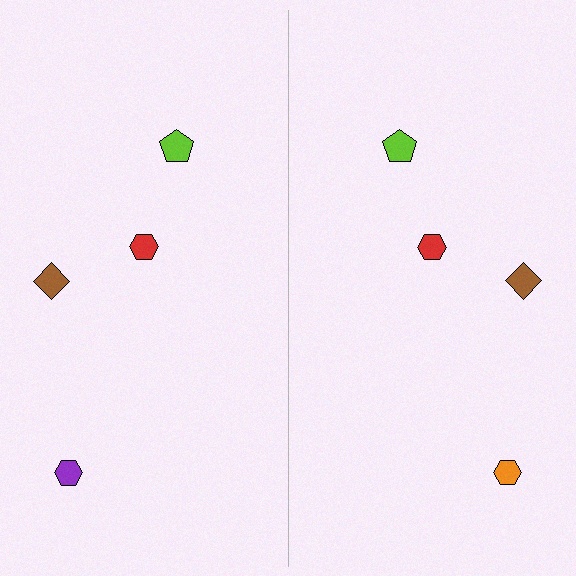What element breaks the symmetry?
The orange hexagon on the right side breaks the symmetry — its mirror counterpart is purple.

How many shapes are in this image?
There are 8 shapes in this image.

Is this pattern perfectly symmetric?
No, the pattern is not perfectly symmetric. The orange hexagon on the right side breaks the symmetry — its mirror counterpart is purple.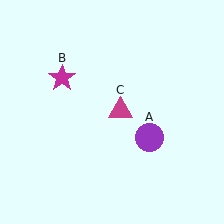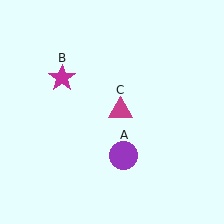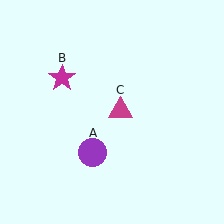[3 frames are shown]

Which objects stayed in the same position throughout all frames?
Magenta star (object B) and magenta triangle (object C) remained stationary.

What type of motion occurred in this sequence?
The purple circle (object A) rotated clockwise around the center of the scene.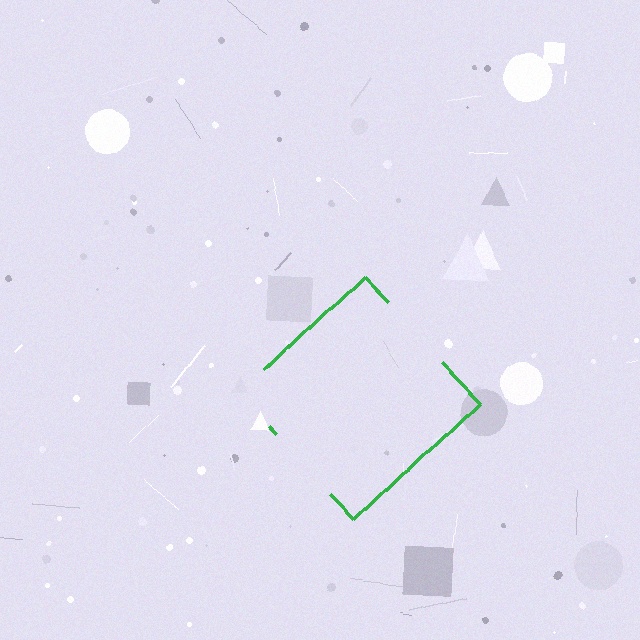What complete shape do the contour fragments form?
The contour fragments form a diamond.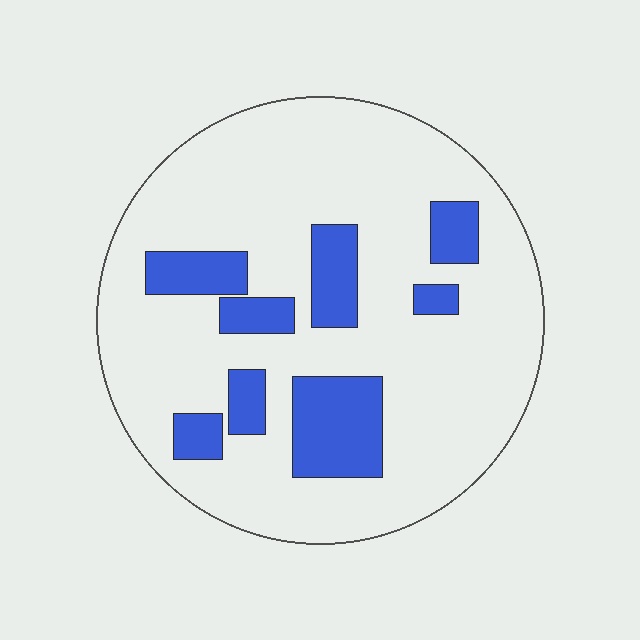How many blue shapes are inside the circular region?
8.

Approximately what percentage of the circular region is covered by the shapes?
Approximately 20%.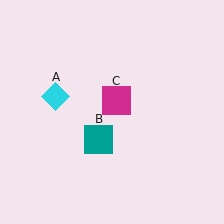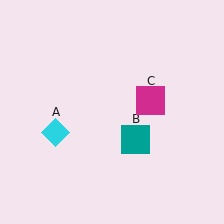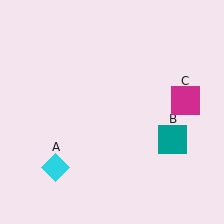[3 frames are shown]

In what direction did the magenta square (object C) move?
The magenta square (object C) moved right.